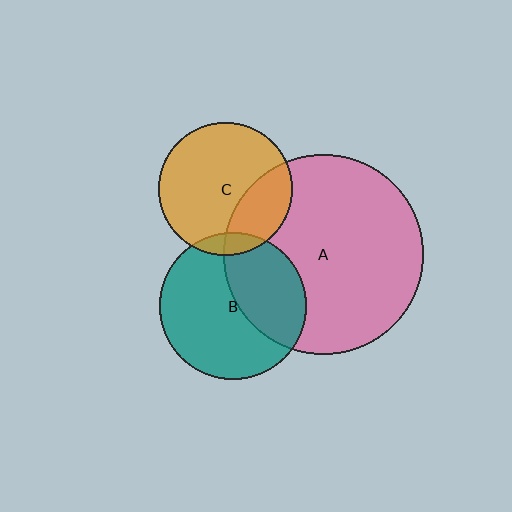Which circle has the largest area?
Circle A (pink).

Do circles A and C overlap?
Yes.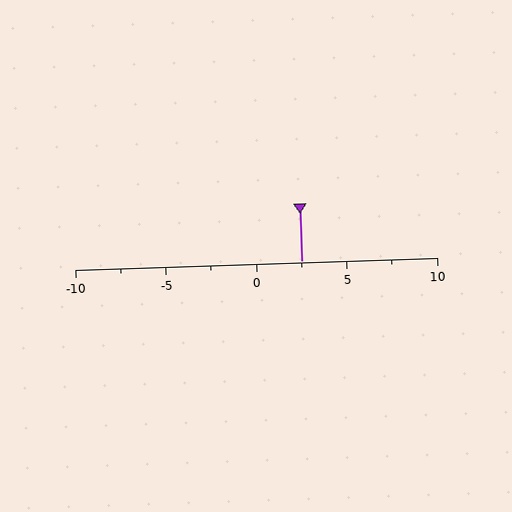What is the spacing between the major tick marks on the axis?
The major ticks are spaced 5 apart.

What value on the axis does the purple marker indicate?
The marker indicates approximately 2.5.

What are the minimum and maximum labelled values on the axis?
The axis runs from -10 to 10.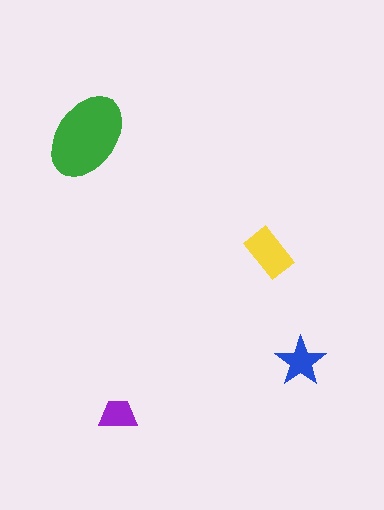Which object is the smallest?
The purple trapezoid.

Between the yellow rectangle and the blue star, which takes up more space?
The yellow rectangle.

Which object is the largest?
The green ellipse.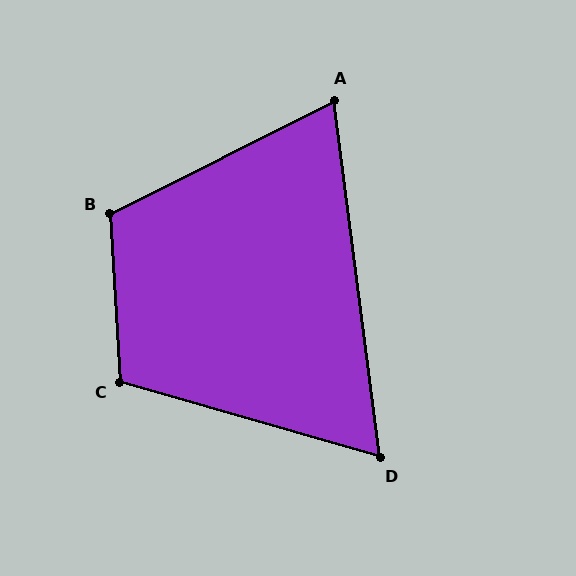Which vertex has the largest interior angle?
B, at approximately 113 degrees.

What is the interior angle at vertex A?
Approximately 71 degrees (acute).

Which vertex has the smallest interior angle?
D, at approximately 67 degrees.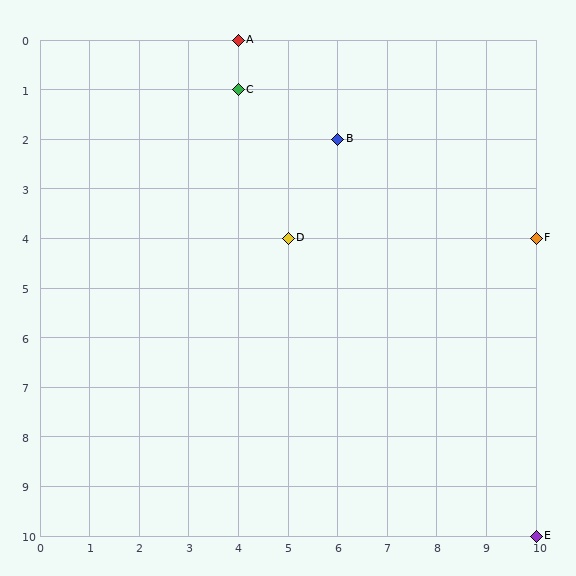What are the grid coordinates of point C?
Point C is at grid coordinates (4, 1).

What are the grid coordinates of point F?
Point F is at grid coordinates (10, 4).